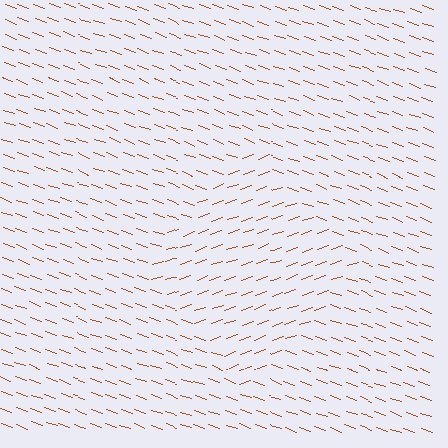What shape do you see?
I see a diamond.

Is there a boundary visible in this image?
Yes, there is a texture boundary formed by a change in line orientation.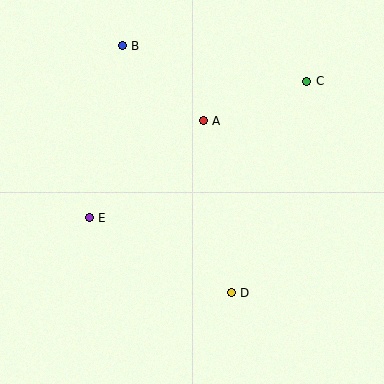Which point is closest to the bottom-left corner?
Point E is closest to the bottom-left corner.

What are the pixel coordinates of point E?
Point E is at (89, 218).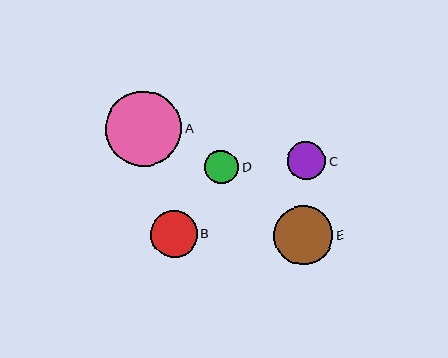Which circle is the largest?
Circle A is the largest with a size of approximately 76 pixels.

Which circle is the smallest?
Circle D is the smallest with a size of approximately 34 pixels.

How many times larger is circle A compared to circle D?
Circle A is approximately 2.3 times the size of circle D.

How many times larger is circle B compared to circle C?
Circle B is approximately 1.2 times the size of circle C.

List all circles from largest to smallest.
From largest to smallest: A, E, B, C, D.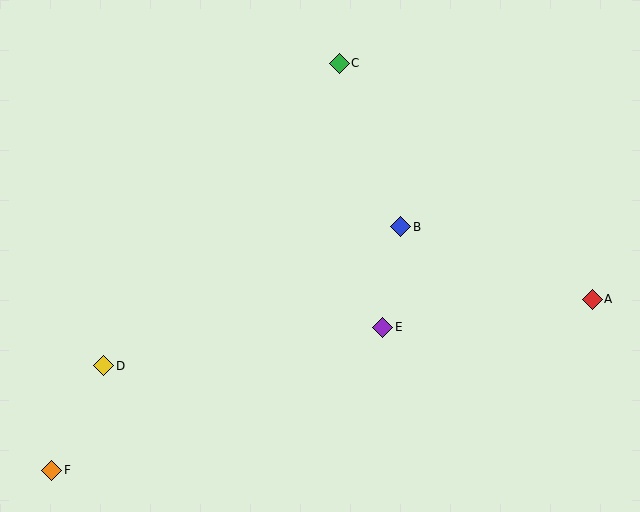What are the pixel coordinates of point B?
Point B is at (401, 227).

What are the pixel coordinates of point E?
Point E is at (383, 327).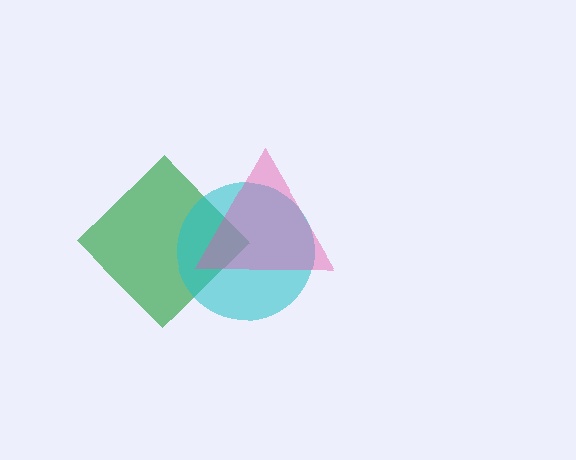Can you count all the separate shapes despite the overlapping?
Yes, there are 3 separate shapes.